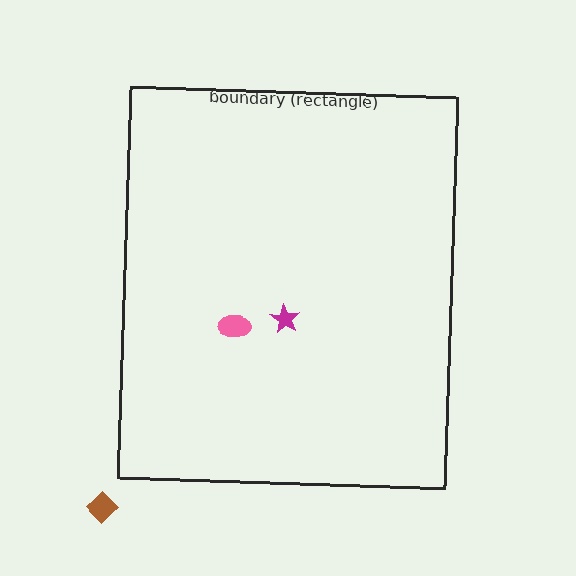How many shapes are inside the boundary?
2 inside, 1 outside.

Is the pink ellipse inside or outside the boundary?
Inside.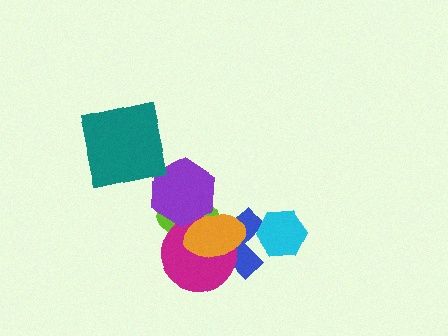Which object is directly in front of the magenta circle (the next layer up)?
The purple hexagon is directly in front of the magenta circle.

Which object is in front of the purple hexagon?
The orange ellipse is in front of the purple hexagon.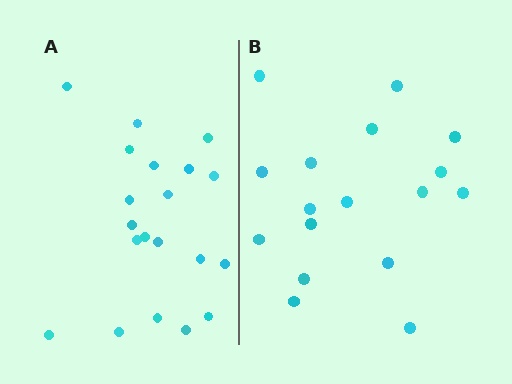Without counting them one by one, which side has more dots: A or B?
Region A (the left region) has more dots.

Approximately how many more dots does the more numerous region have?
Region A has just a few more — roughly 2 or 3 more dots than region B.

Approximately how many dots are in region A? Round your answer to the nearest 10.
About 20 dots.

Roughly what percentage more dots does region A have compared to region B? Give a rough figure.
About 20% more.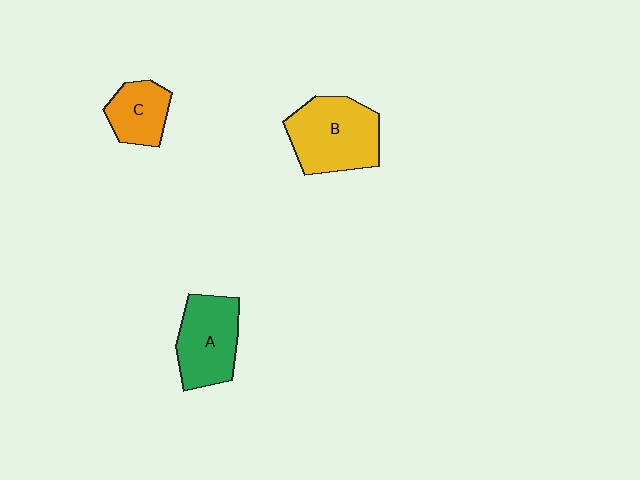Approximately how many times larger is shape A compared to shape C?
Approximately 1.5 times.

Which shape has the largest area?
Shape B (yellow).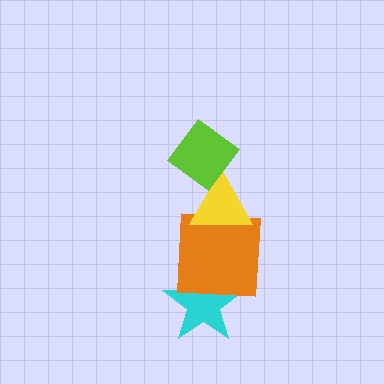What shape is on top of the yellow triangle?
The lime diamond is on top of the yellow triangle.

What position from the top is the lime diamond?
The lime diamond is 1st from the top.